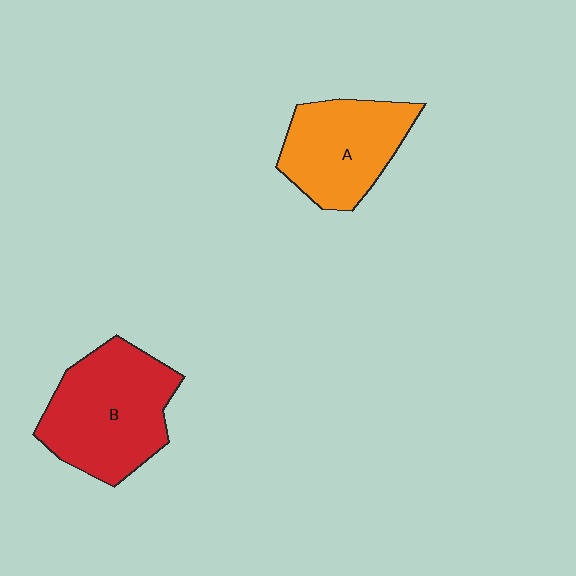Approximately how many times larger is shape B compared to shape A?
Approximately 1.3 times.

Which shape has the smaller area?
Shape A (orange).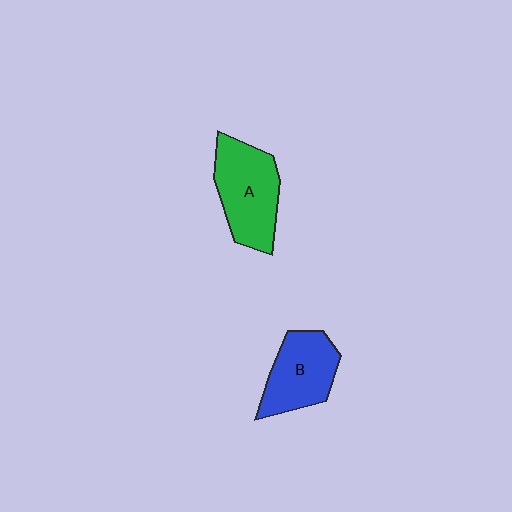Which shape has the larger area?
Shape A (green).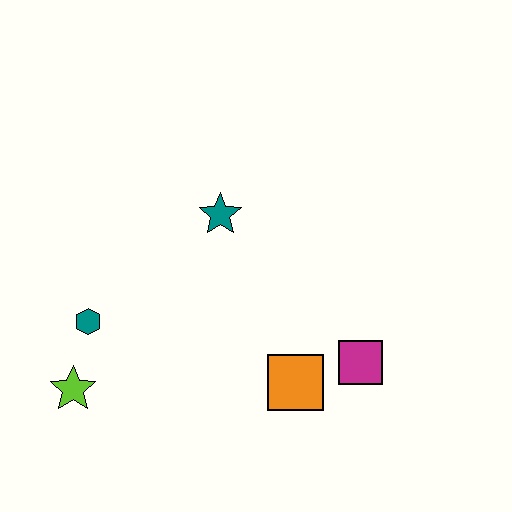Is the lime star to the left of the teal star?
Yes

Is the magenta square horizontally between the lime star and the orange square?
No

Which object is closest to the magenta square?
The orange square is closest to the magenta square.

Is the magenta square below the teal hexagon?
Yes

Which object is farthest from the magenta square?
The lime star is farthest from the magenta square.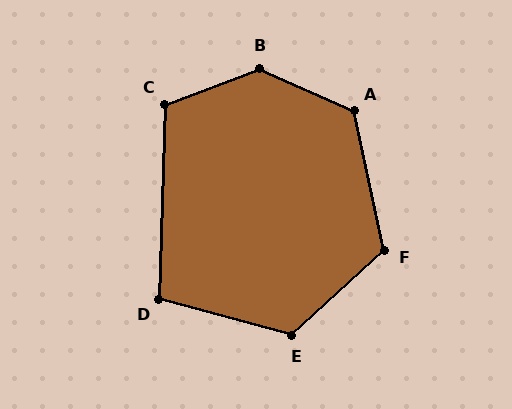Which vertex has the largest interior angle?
B, at approximately 136 degrees.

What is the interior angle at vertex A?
Approximately 126 degrees (obtuse).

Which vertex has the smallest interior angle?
D, at approximately 104 degrees.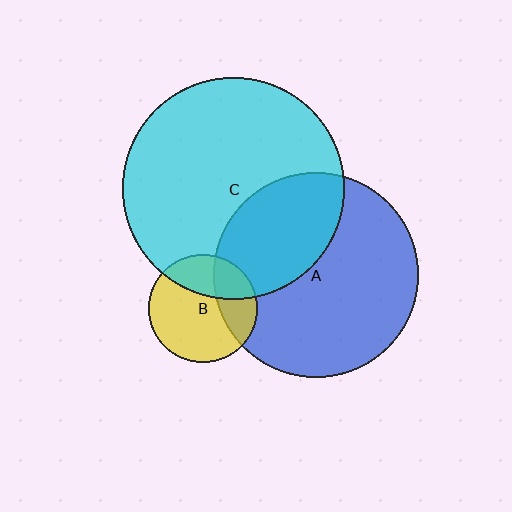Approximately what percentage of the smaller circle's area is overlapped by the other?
Approximately 30%.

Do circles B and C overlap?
Yes.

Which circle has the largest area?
Circle C (cyan).